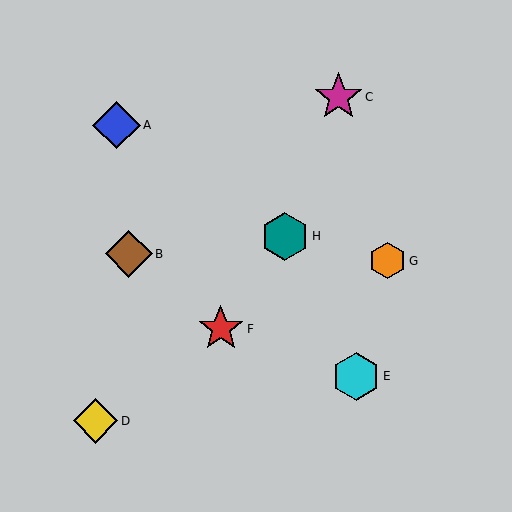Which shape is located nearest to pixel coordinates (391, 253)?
The orange hexagon (labeled G) at (387, 261) is nearest to that location.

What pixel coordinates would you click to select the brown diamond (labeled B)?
Click at (129, 254) to select the brown diamond B.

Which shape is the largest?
The magenta star (labeled C) is the largest.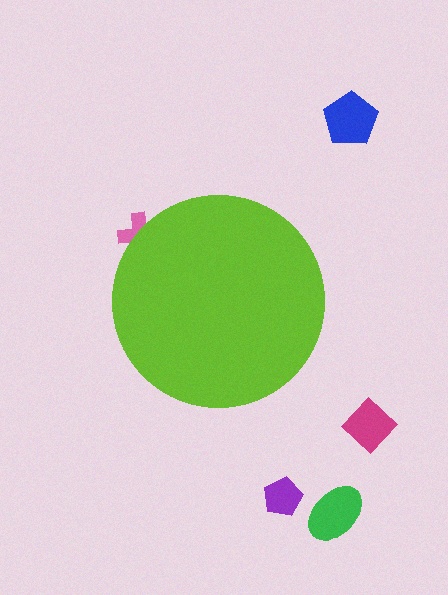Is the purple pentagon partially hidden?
No, the purple pentagon is fully visible.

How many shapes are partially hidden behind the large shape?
1 shape is partially hidden.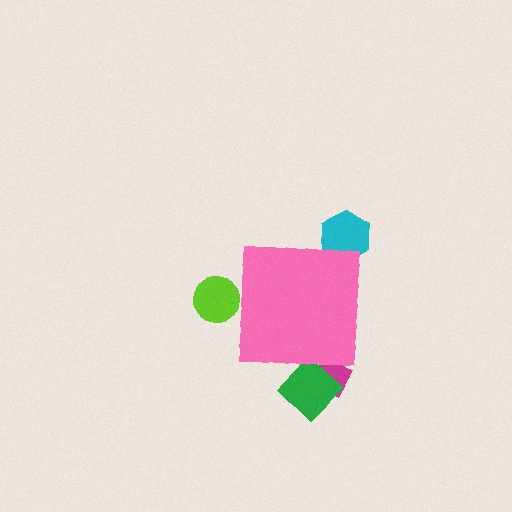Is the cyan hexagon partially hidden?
Yes, the cyan hexagon is partially hidden behind the pink square.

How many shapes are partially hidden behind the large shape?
4 shapes are partially hidden.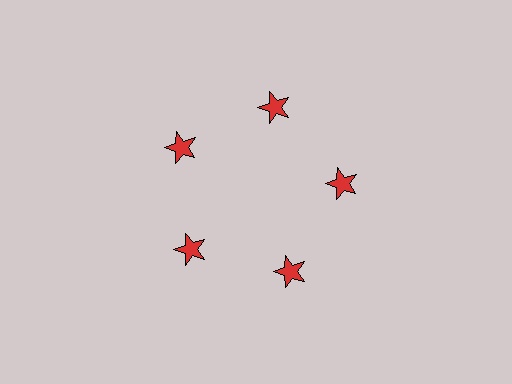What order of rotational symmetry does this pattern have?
This pattern has 5-fold rotational symmetry.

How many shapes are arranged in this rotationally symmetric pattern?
There are 5 shapes, arranged in 5 groups of 1.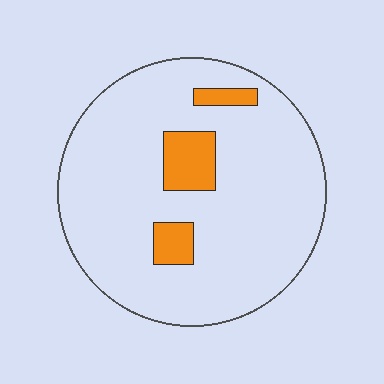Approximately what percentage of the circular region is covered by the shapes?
Approximately 10%.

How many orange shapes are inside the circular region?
3.